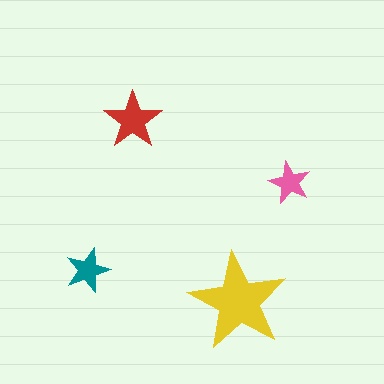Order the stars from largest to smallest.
the yellow one, the red one, the teal one, the pink one.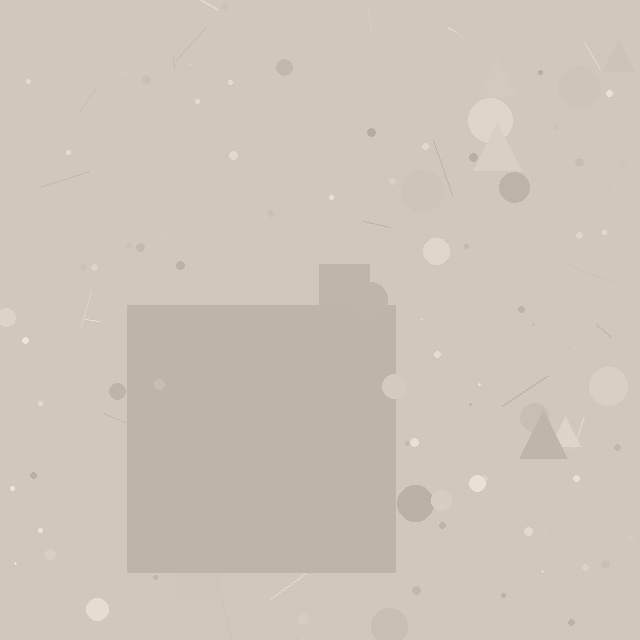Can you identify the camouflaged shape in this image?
The camouflaged shape is a square.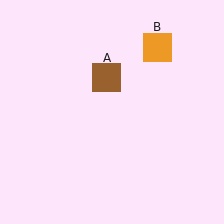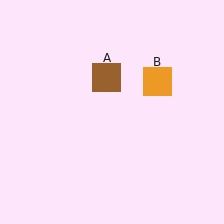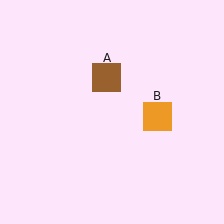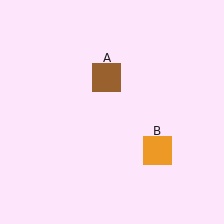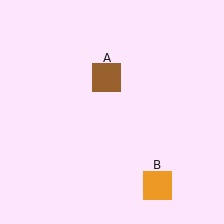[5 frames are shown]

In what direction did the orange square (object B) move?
The orange square (object B) moved down.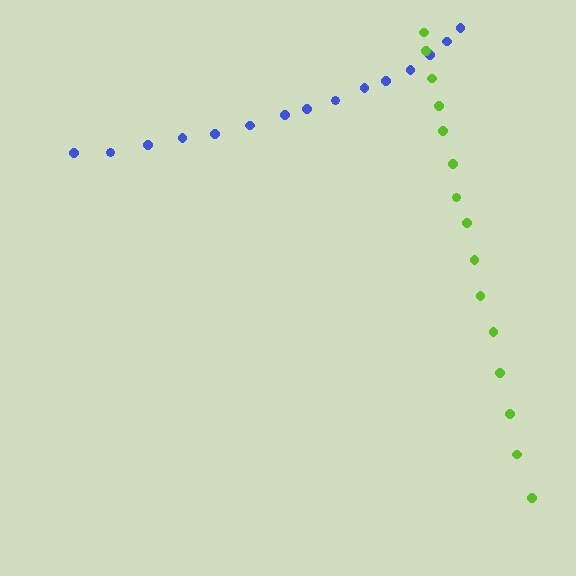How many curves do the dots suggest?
There are 2 distinct paths.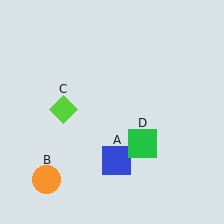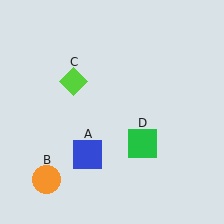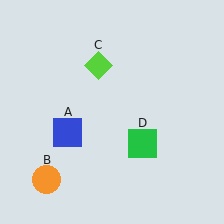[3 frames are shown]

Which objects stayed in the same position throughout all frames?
Orange circle (object B) and green square (object D) remained stationary.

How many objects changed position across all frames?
2 objects changed position: blue square (object A), lime diamond (object C).